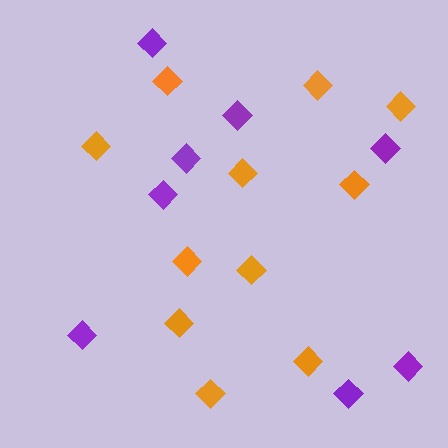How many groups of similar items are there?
There are 2 groups: one group of purple diamonds (8) and one group of orange diamonds (11).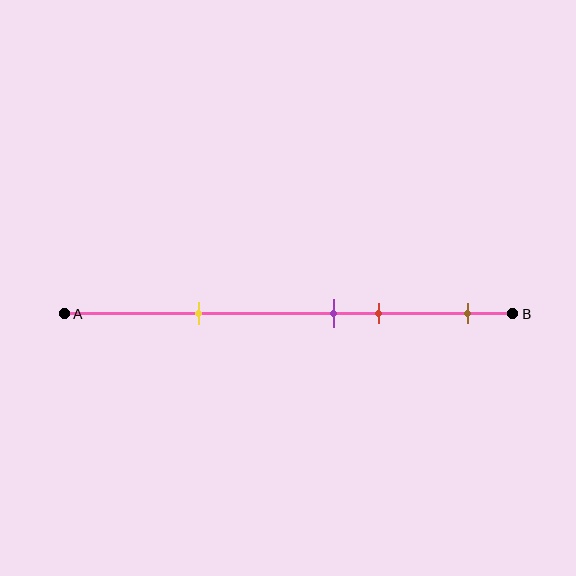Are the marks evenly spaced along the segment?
No, the marks are not evenly spaced.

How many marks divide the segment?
There are 4 marks dividing the segment.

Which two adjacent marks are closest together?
The purple and red marks are the closest adjacent pair.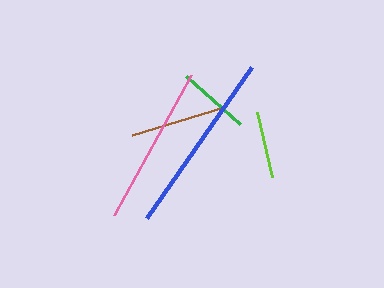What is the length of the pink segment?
The pink segment is approximately 160 pixels long.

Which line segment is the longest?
The blue line is the longest at approximately 184 pixels.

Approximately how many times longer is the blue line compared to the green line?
The blue line is approximately 2.6 times the length of the green line.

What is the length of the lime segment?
The lime segment is approximately 66 pixels long.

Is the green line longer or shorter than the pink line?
The pink line is longer than the green line.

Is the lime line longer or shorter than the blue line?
The blue line is longer than the lime line.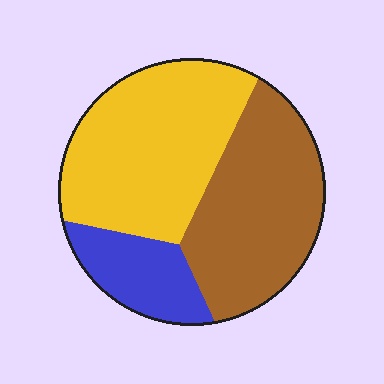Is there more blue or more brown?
Brown.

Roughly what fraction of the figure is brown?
Brown takes up between a third and a half of the figure.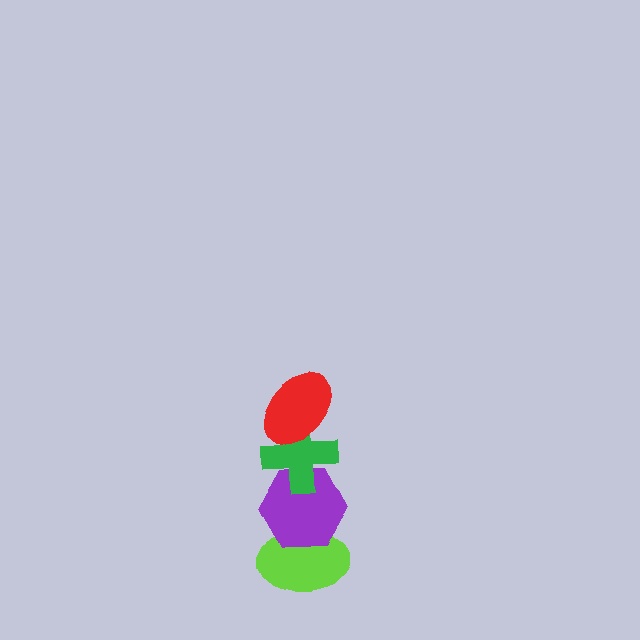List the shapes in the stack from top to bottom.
From top to bottom: the red ellipse, the green cross, the purple hexagon, the lime ellipse.